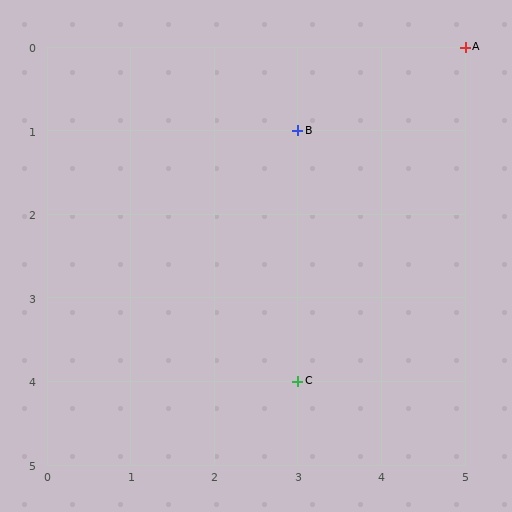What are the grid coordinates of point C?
Point C is at grid coordinates (3, 4).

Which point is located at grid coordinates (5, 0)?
Point A is at (5, 0).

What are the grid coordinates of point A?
Point A is at grid coordinates (5, 0).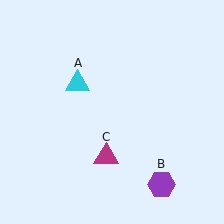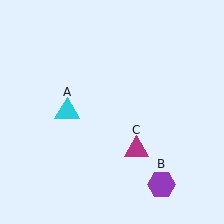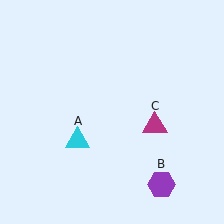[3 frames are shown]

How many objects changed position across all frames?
2 objects changed position: cyan triangle (object A), magenta triangle (object C).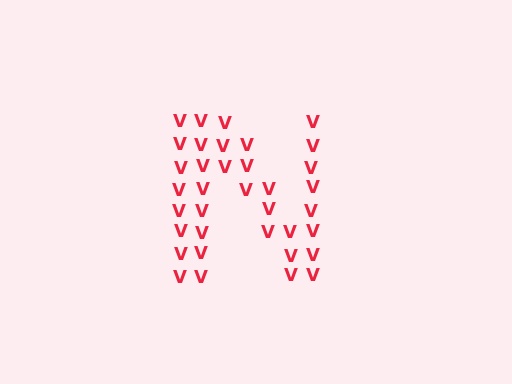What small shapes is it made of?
It is made of small letter V's.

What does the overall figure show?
The overall figure shows the letter N.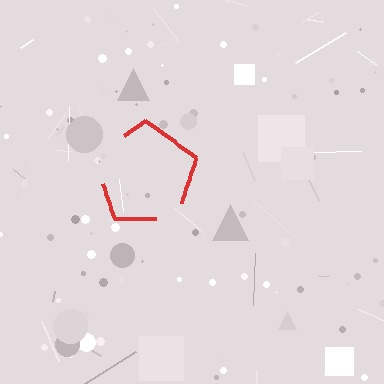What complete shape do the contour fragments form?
The contour fragments form a pentagon.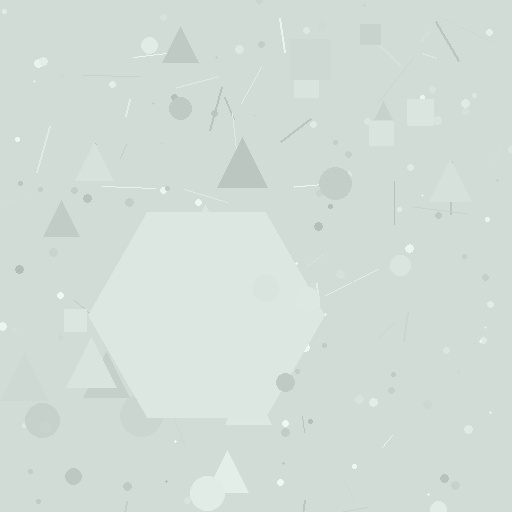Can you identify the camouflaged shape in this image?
The camouflaged shape is a hexagon.